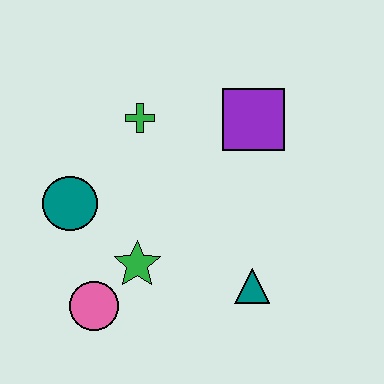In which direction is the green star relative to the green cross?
The green star is below the green cross.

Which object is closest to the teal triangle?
The green star is closest to the teal triangle.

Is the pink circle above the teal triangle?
No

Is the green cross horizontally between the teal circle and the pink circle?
No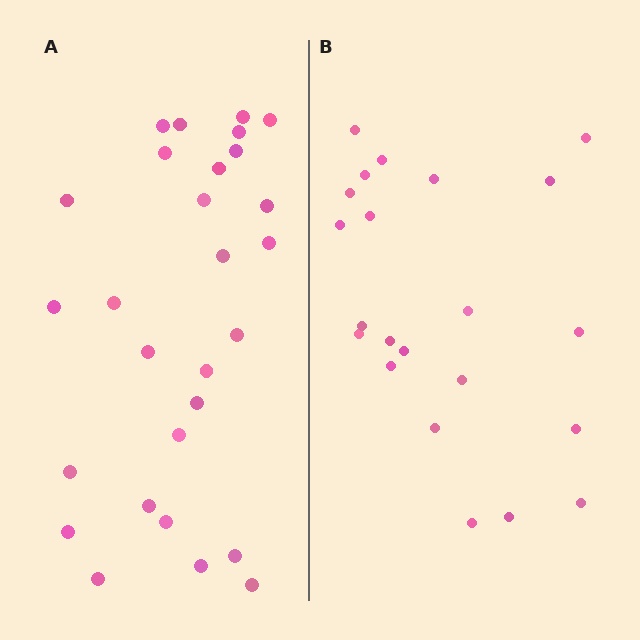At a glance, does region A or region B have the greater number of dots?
Region A (the left region) has more dots.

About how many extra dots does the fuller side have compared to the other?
Region A has about 6 more dots than region B.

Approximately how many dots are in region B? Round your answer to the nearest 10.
About 20 dots. (The exact count is 22, which rounds to 20.)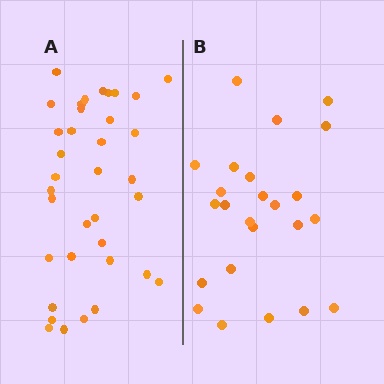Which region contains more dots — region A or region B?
Region A (the left region) has more dots.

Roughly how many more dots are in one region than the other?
Region A has roughly 12 or so more dots than region B.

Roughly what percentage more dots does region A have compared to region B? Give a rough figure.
About 50% more.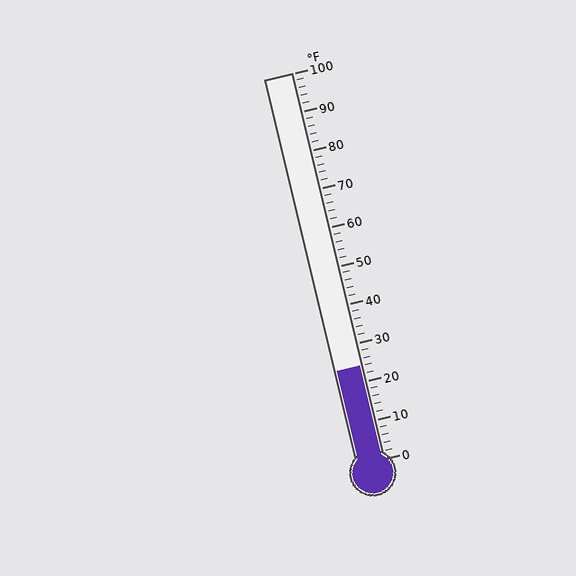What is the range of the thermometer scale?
The thermometer scale ranges from 0°F to 100°F.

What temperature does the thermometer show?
The thermometer shows approximately 24°F.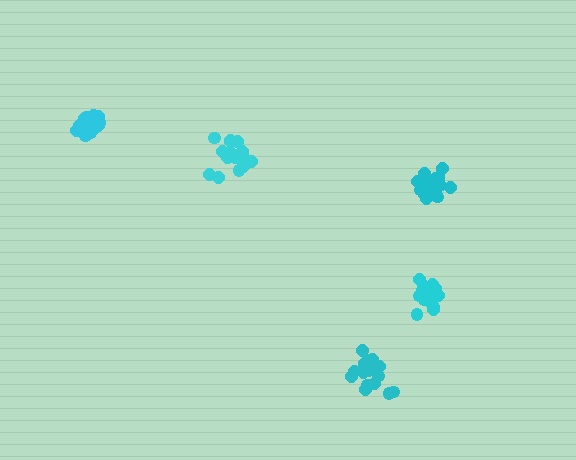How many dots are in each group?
Group 1: 18 dots, Group 2: 19 dots, Group 3: 17 dots, Group 4: 17 dots, Group 5: 17 dots (88 total).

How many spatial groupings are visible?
There are 5 spatial groupings.